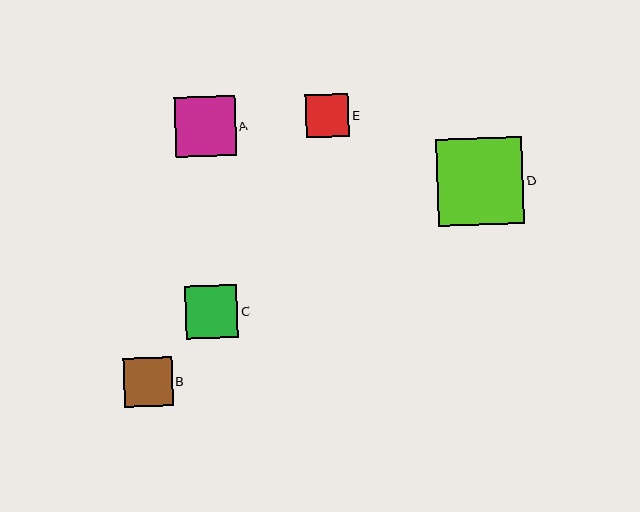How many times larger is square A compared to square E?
Square A is approximately 1.4 times the size of square E.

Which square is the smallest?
Square E is the smallest with a size of approximately 43 pixels.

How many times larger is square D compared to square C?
Square D is approximately 1.7 times the size of square C.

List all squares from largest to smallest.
From largest to smallest: D, A, C, B, E.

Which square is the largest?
Square D is the largest with a size of approximately 87 pixels.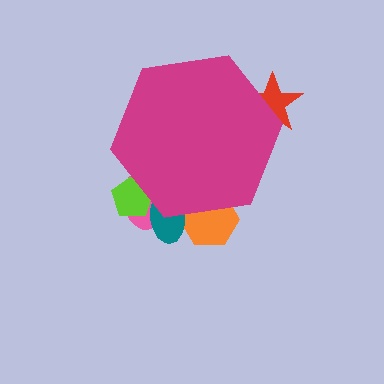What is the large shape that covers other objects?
A magenta hexagon.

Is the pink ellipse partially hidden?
Yes, the pink ellipse is partially hidden behind the magenta hexagon.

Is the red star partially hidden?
Yes, the red star is partially hidden behind the magenta hexagon.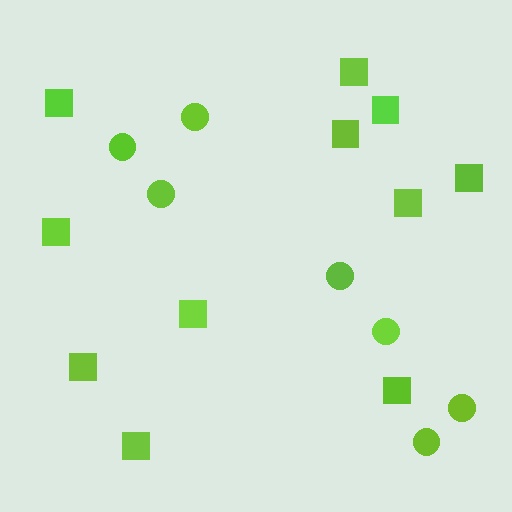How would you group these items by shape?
There are 2 groups: one group of squares (11) and one group of circles (7).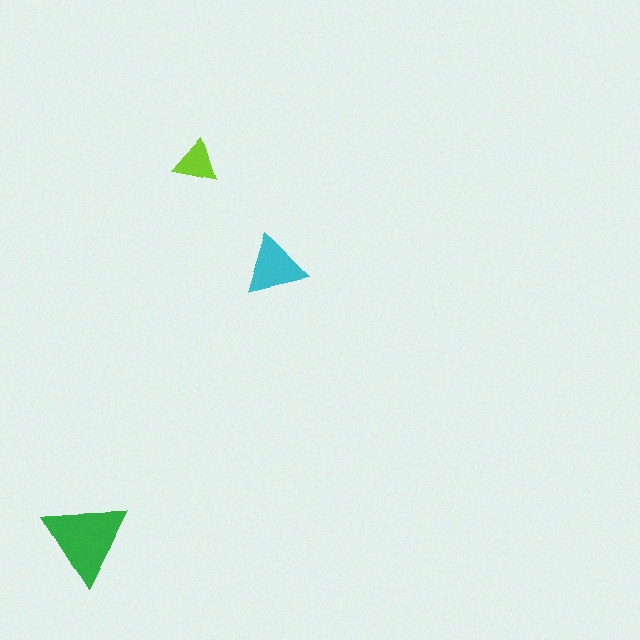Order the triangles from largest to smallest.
the green one, the cyan one, the lime one.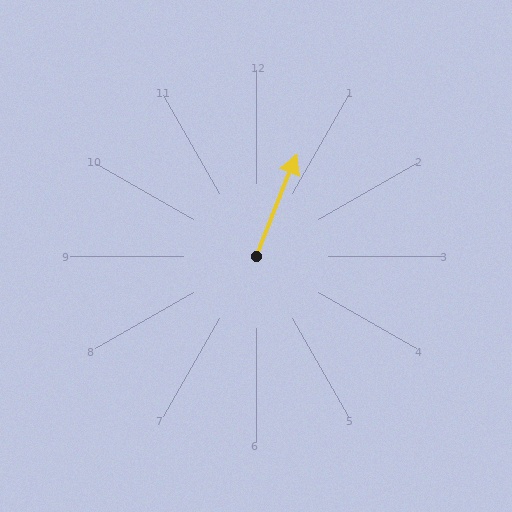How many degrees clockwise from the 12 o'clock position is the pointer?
Approximately 22 degrees.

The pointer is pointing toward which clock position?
Roughly 1 o'clock.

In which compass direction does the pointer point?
North.